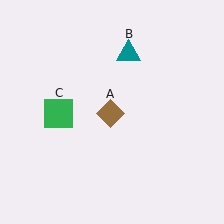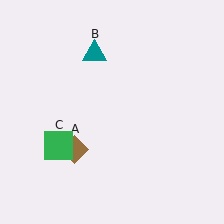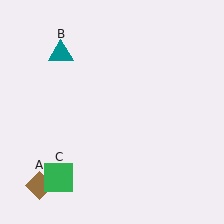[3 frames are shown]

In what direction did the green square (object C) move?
The green square (object C) moved down.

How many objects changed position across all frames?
3 objects changed position: brown diamond (object A), teal triangle (object B), green square (object C).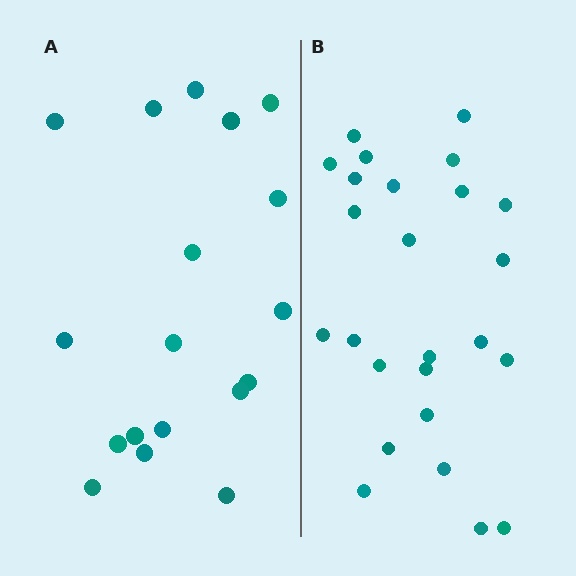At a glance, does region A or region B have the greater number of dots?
Region B (the right region) has more dots.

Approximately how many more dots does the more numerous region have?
Region B has roughly 8 or so more dots than region A.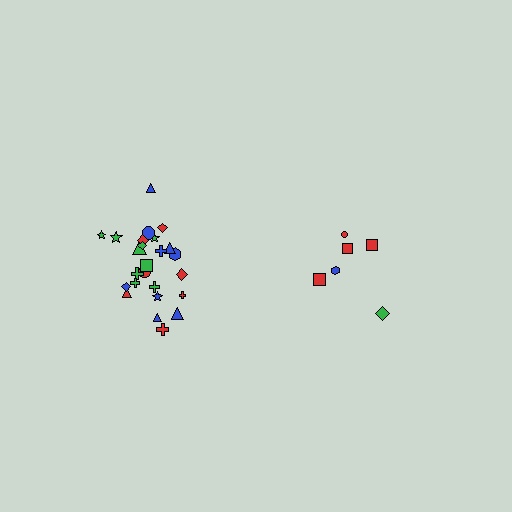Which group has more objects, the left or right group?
The left group.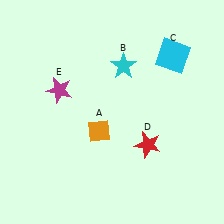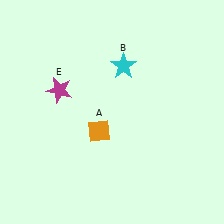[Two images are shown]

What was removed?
The cyan square (C), the red star (D) were removed in Image 2.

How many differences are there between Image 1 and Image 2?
There are 2 differences between the two images.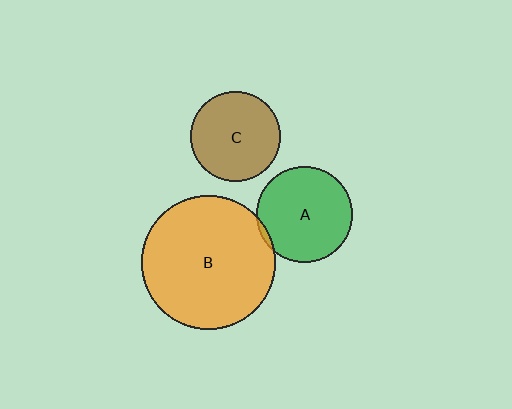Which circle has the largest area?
Circle B (orange).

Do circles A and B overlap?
Yes.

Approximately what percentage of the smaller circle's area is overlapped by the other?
Approximately 5%.